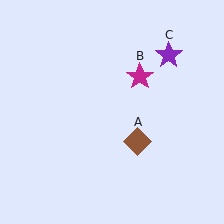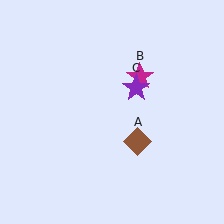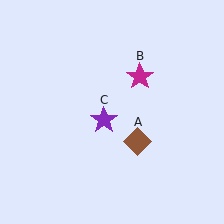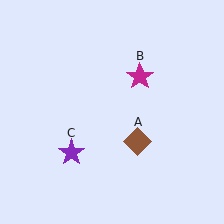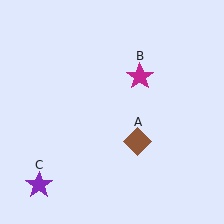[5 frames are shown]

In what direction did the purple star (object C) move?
The purple star (object C) moved down and to the left.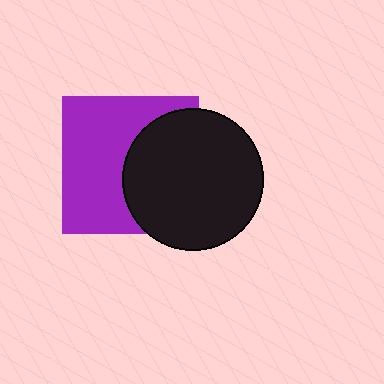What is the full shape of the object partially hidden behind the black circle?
The partially hidden object is a purple square.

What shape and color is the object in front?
The object in front is a black circle.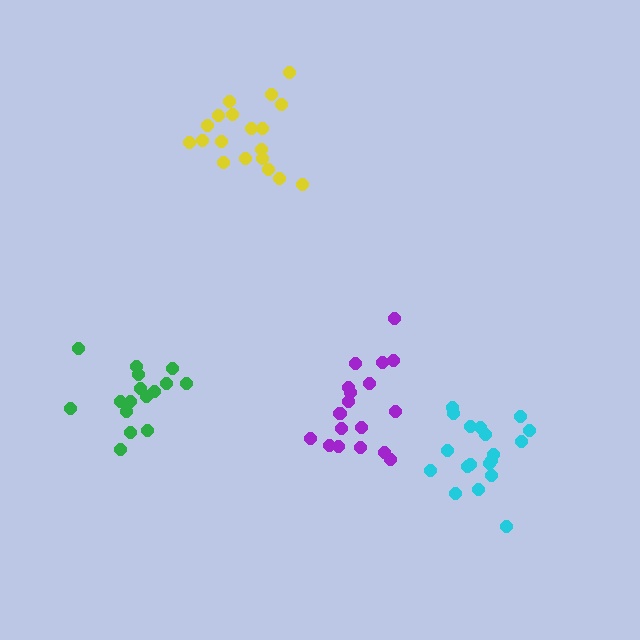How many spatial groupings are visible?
There are 4 spatial groupings.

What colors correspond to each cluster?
The clusters are colored: green, yellow, cyan, purple.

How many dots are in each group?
Group 1: 16 dots, Group 2: 19 dots, Group 3: 19 dots, Group 4: 18 dots (72 total).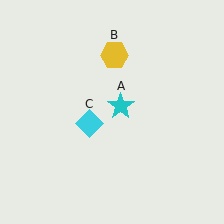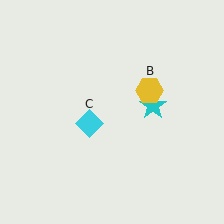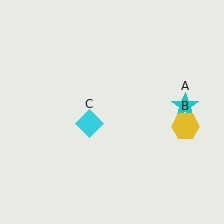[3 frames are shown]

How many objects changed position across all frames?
2 objects changed position: cyan star (object A), yellow hexagon (object B).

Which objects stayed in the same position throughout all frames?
Cyan diamond (object C) remained stationary.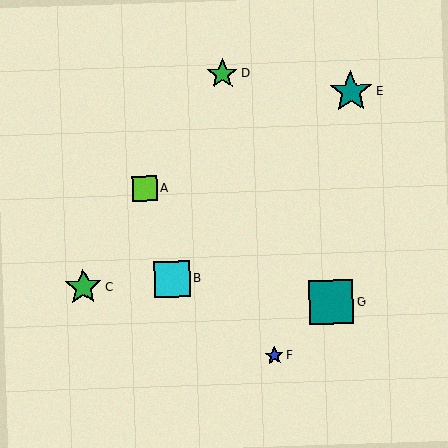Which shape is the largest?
The teal square (labeled G) is the largest.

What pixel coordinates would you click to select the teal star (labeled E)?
Click at (351, 92) to select the teal star E.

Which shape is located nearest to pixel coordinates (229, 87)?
The green star (labeled D) at (223, 74) is nearest to that location.